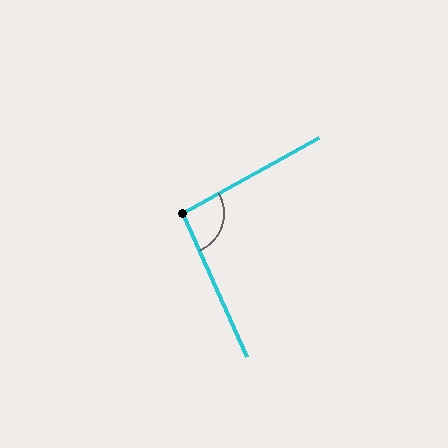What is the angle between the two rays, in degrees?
Approximately 95 degrees.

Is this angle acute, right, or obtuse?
It is obtuse.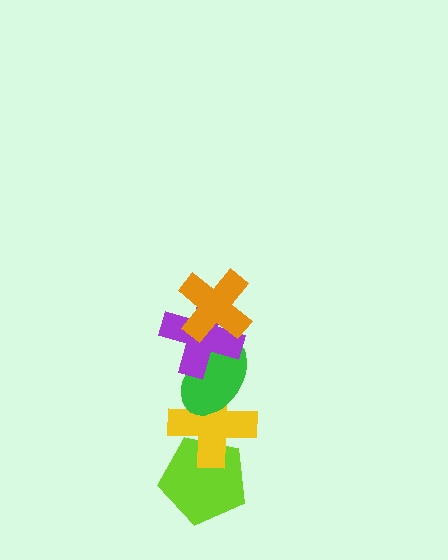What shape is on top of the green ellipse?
The purple cross is on top of the green ellipse.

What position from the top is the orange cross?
The orange cross is 1st from the top.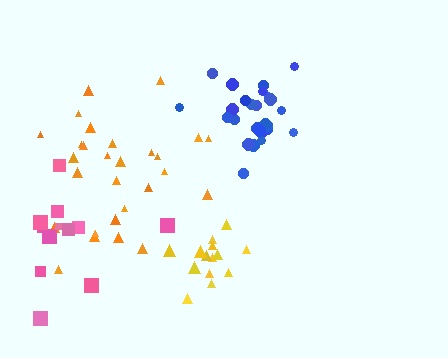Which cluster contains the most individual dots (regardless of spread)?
Orange (28).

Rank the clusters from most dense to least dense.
blue, yellow, orange, pink.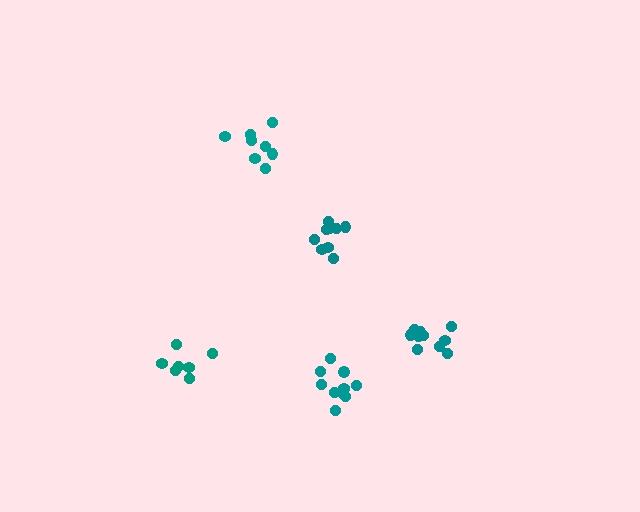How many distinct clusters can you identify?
There are 5 distinct clusters.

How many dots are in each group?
Group 1: 9 dots, Group 2: 10 dots, Group 3: 8 dots, Group 4: 7 dots, Group 5: 10 dots (44 total).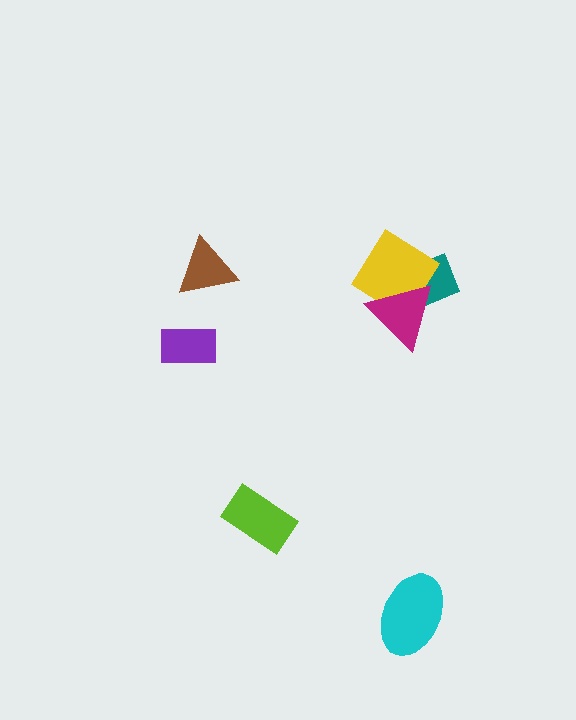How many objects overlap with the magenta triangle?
2 objects overlap with the magenta triangle.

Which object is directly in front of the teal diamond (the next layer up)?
The yellow diamond is directly in front of the teal diamond.